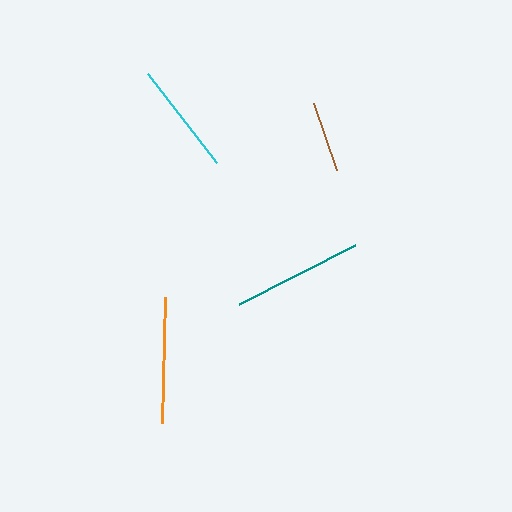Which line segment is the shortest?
The brown line is the shortest at approximately 70 pixels.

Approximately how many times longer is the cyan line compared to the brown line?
The cyan line is approximately 1.6 times the length of the brown line.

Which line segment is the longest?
The teal line is the longest at approximately 130 pixels.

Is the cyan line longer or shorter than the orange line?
The orange line is longer than the cyan line.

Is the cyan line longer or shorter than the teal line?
The teal line is longer than the cyan line.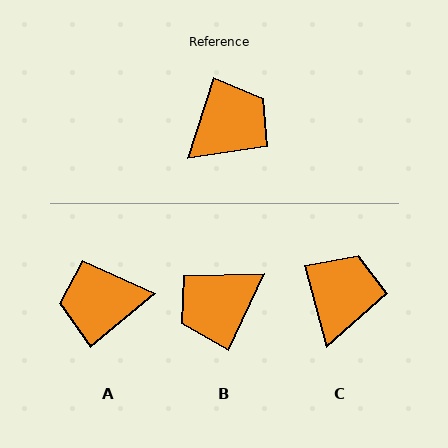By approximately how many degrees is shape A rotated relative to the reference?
Approximately 148 degrees counter-clockwise.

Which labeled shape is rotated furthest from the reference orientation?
B, about 173 degrees away.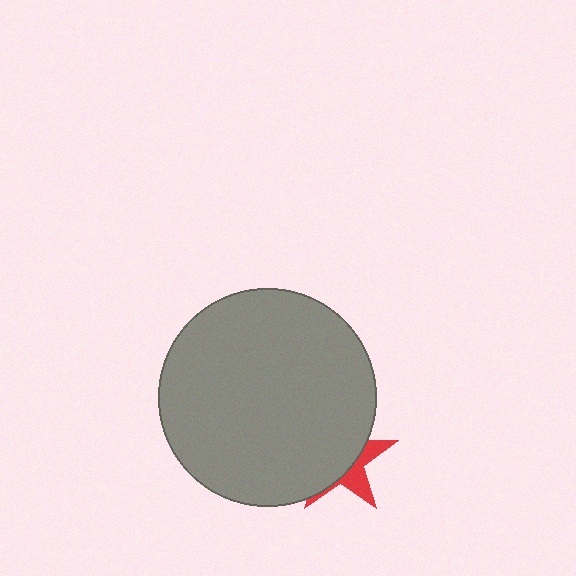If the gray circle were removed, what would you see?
You would see the complete red star.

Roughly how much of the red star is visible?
A small part of it is visible (roughly 33%).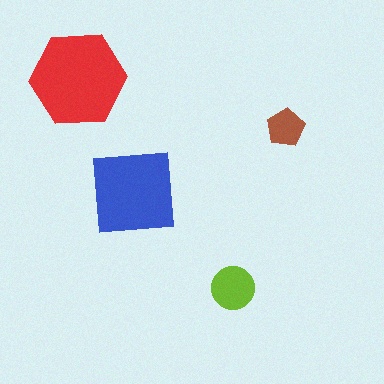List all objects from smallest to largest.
The brown pentagon, the lime circle, the blue square, the red hexagon.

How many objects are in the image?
There are 4 objects in the image.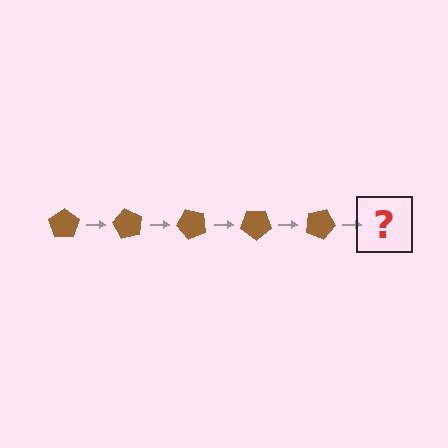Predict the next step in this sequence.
The next step is a brown pentagon rotated 300 degrees.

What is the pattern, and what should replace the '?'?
The pattern is that the pentagon rotates 60 degrees each step. The '?' should be a brown pentagon rotated 300 degrees.